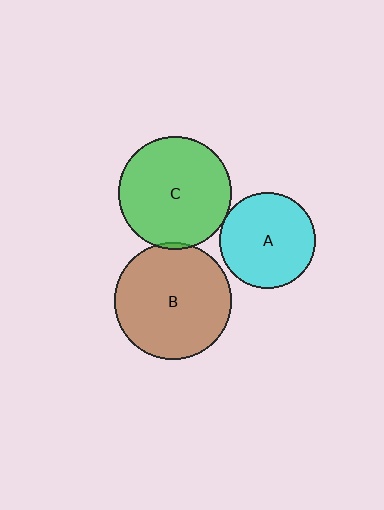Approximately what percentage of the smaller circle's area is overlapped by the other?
Approximately 5%.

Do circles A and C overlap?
Yes.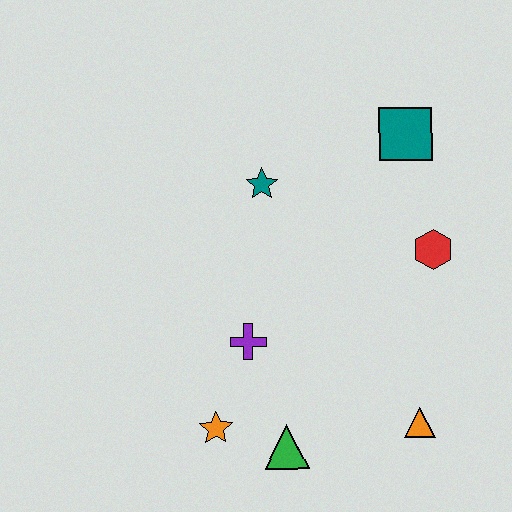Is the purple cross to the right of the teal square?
No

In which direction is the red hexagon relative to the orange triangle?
The red hexagon is above the orange triangle.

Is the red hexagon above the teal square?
No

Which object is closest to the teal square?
The red hexagon is closest to the teal square.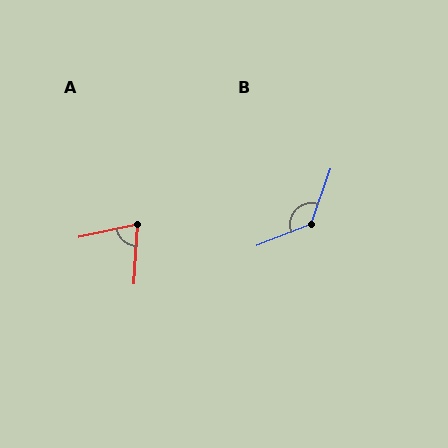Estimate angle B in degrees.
Approximately 131 degrees.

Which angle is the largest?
B, at approximately 131 degrees.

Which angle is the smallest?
A, at approximately 75 degrees.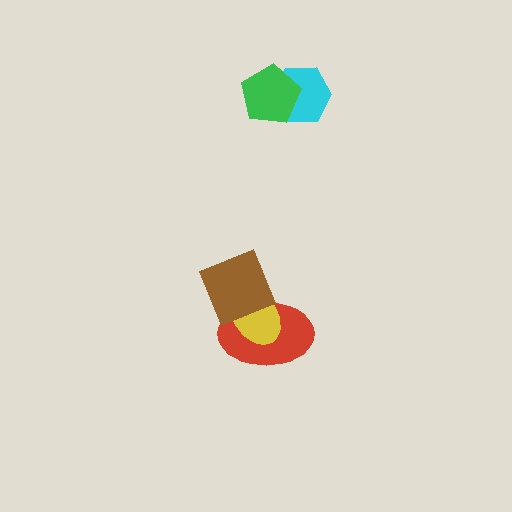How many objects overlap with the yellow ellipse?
2 objects overlap with the yellow ellipse.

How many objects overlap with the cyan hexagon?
1 object overlaps with the cyan hexagon.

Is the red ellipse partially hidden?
Yes, it is partially covered by another shape.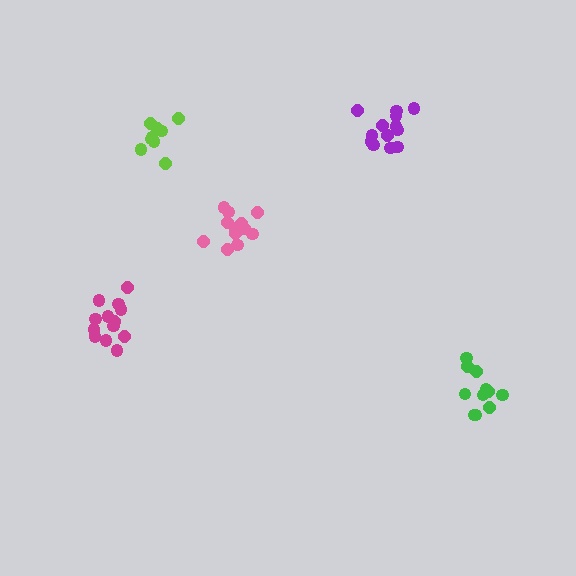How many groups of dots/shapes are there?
There are 5 groups.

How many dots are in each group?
Group 1: 9 dots, Group 2: 13 dots, Group 3: 11 dots, Group 4: 13 dots, Group 5: 13 dots (59 total).